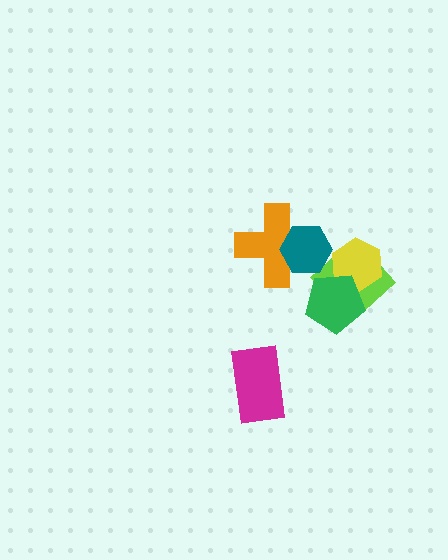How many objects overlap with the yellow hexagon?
2 objects overlap with the yellow hexagon.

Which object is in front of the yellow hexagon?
The green pentagon is in front of the yellow hexagon.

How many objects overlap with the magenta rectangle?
0 objects overlap with the magenta rectangle.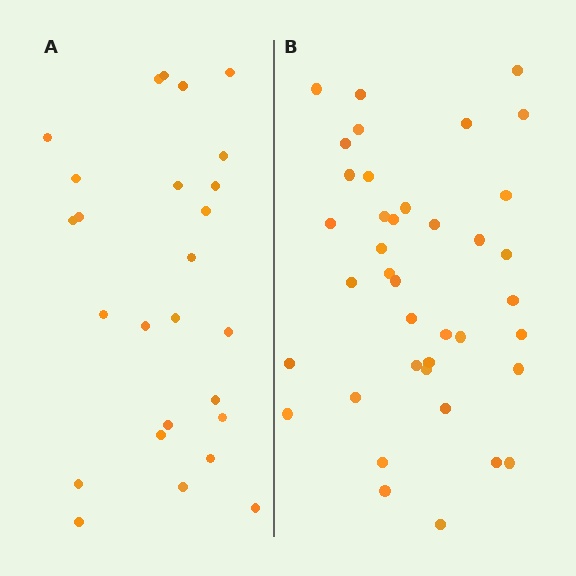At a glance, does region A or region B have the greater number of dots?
Region B (the right region) has more dots.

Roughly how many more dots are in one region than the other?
Region B has approximately 15 more dots than region A.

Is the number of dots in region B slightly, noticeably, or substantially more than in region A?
Region B has substantially more. The ratio is roughly 1.5 to 1.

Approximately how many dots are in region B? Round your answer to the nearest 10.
About 40 dots. (The exact count is 39, which rounds to 40.)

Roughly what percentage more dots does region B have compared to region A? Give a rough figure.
About 50% more.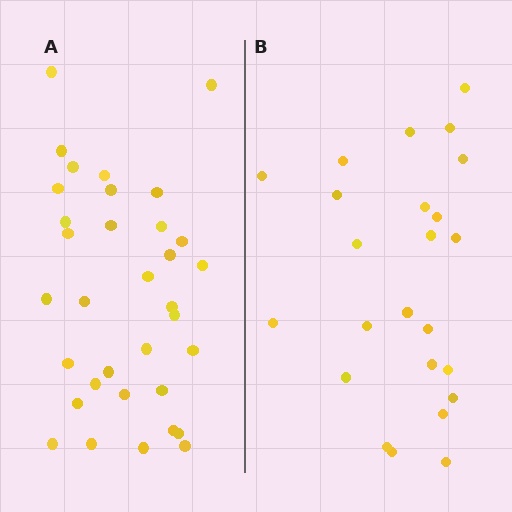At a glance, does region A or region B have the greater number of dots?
Region A (the left region) has more dots.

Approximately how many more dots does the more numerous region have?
Region A has roughly 10 or so more dots than region B.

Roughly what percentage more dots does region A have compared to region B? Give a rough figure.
About 40% more.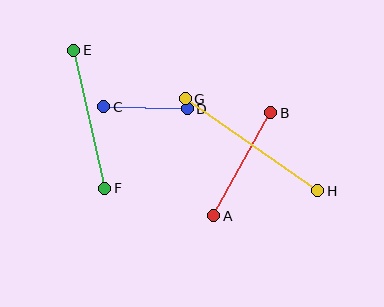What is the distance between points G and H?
The distance is approximately 162 pixels.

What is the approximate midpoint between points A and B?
The midpoint is at approximately (242, 164) pixels.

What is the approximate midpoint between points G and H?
The midpoint is at approximately (252, 145) pixels.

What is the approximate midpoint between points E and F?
The midpoint is at approximately (89, 119) pixels.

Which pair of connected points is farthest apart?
Points G and H are farthest apart.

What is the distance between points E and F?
The distance is approximately 142 pixels.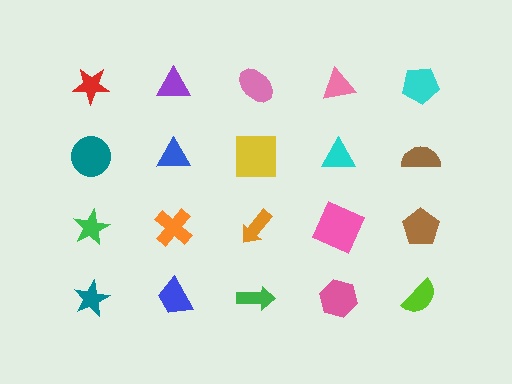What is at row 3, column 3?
An orange arrow.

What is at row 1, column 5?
A cyan pentagon.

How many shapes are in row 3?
5 shapes.